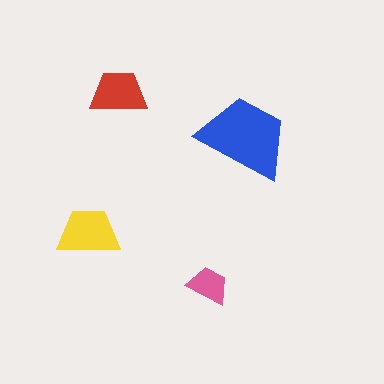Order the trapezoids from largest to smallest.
the blue one, the yellow one, the red one, the pink one.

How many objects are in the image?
There are 4 objects in the image.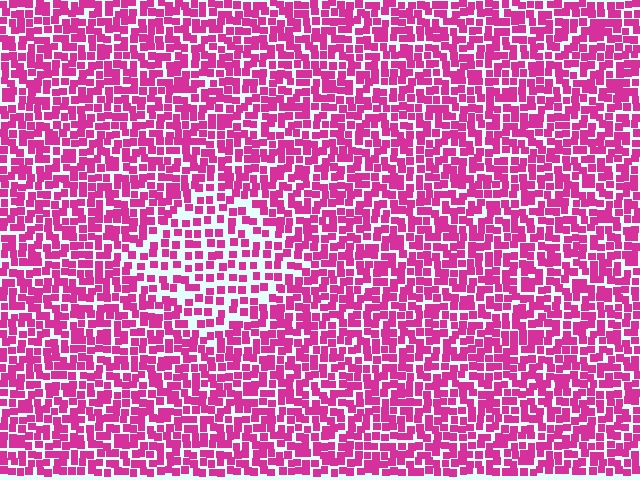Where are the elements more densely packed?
The elements are more densely packed outside the diamond boundary.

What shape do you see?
I see a diamond.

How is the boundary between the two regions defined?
The boundary is defined by a change in element density (approximately 1.7x ratio). All elements are the same color, size, and shape.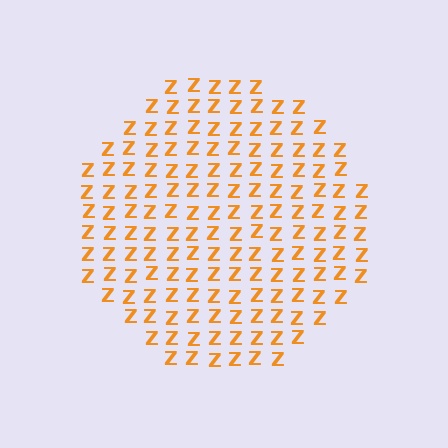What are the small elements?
The small elements are letter Z's.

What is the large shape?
The large shape is a circle.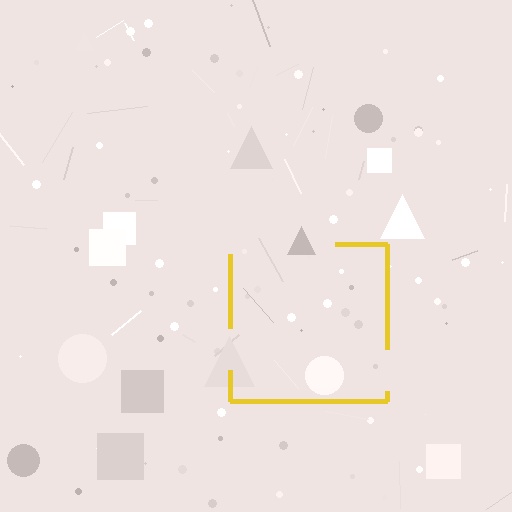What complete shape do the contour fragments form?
The contour fragments form a square.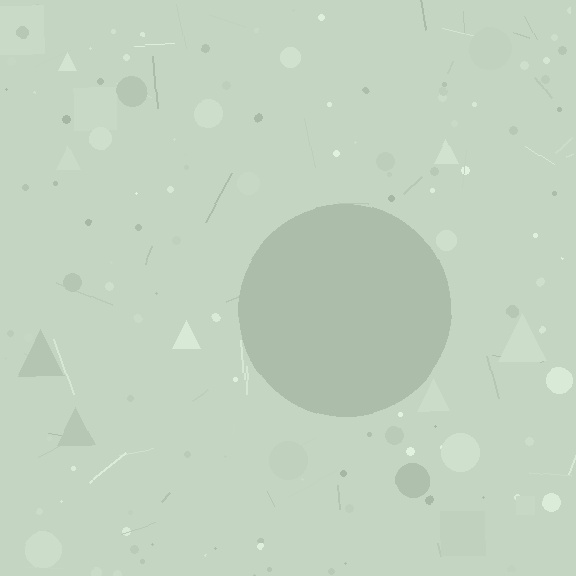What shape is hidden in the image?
A circle is hidden in the image.